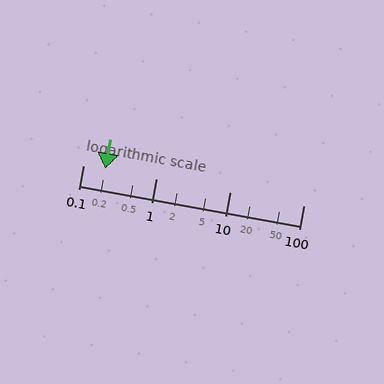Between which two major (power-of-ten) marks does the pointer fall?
The pointer is between 0.1 and 1.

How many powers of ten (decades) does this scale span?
The scale spans 3 decades, from 0.1 to 100.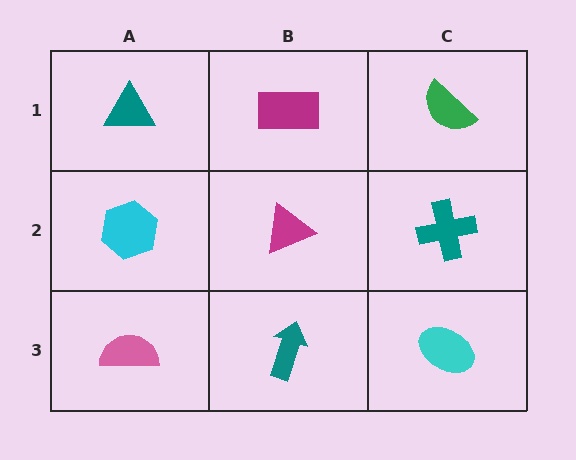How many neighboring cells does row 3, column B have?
3.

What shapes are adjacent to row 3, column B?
A magenta triangle (row 2, column B), a pink semicircle (row 3, column A), a cyan ellipse (row 3, column C).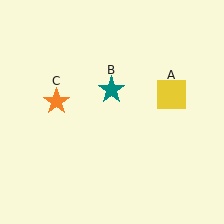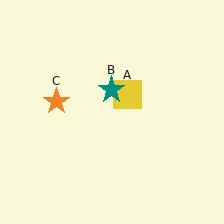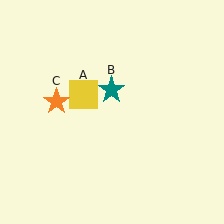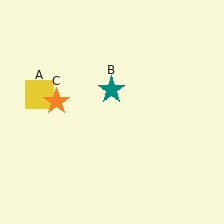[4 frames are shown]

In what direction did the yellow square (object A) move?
The yellow square (object A) moved left.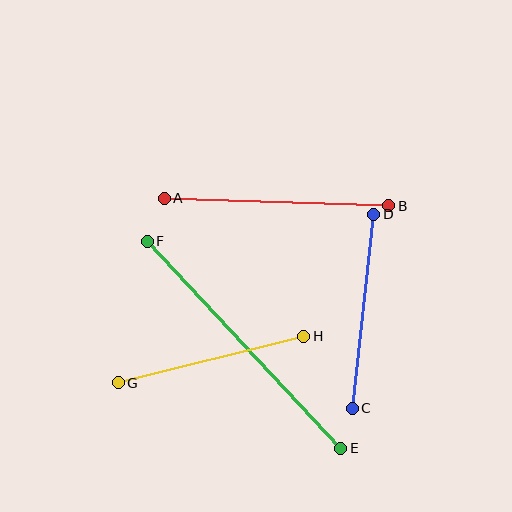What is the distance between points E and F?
The distance is approximately 283 pixels.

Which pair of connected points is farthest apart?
Points E and F are farthest apart.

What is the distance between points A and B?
The distance is approximately 224 pixels.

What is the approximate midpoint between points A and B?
The midpoint is at approximately (276, 202) pixels.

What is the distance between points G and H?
The distance is approximately 191 pixels.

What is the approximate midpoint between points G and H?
The midpoint is at approximately (211, 360) pixels.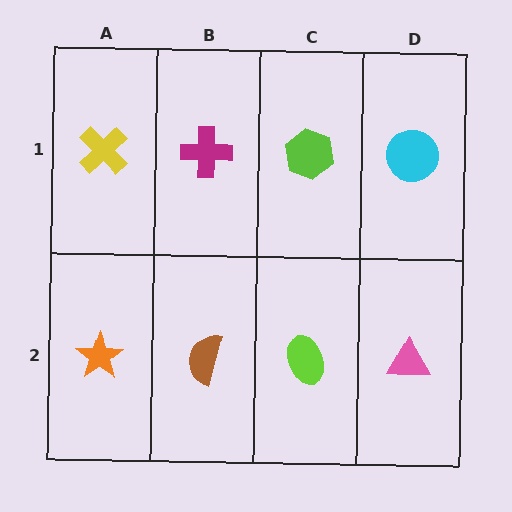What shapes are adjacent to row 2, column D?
A cyan circle (row 1, column D), a lime ellipse (row 2, column C).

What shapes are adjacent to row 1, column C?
A lime ellipse (row 2, column C), a magenta cross (row 1, column B), a cyan circle (row 1, column D).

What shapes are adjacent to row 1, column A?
An orange star (row 2, column A), a magenta cross (row 1, column B).